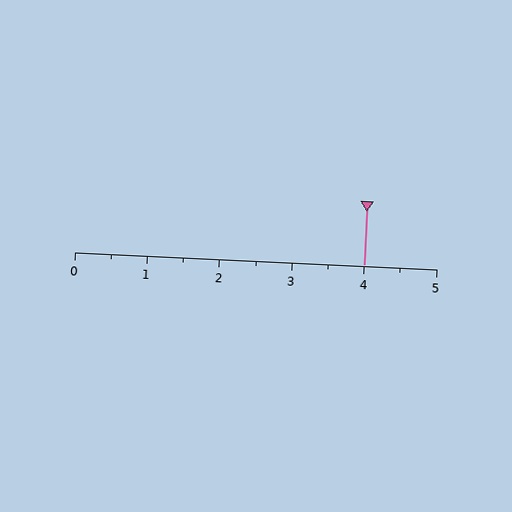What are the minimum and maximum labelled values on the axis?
The axis runs from 0 to 5.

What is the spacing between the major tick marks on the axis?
The major ticks are spaced 1 apart.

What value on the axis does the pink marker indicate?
The marker indicates approximately 4.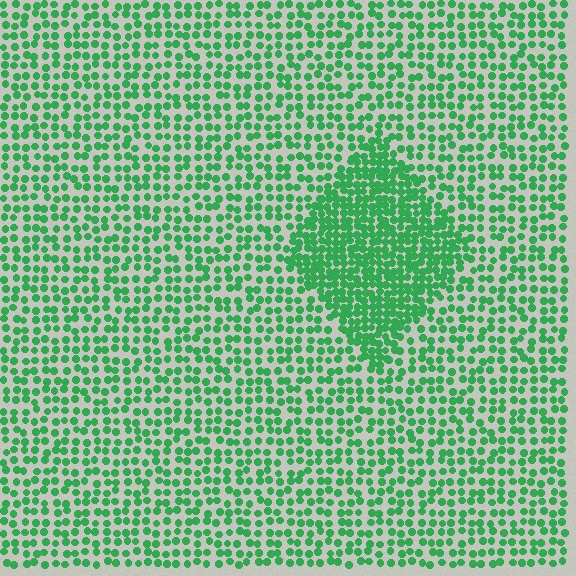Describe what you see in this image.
The image contains small green elements arranged at two different densities. A diamond-shaped region is visible where the elements are more densely packed than the surrounding area.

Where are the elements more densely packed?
The elements are more densely packed inside the diamond boundary.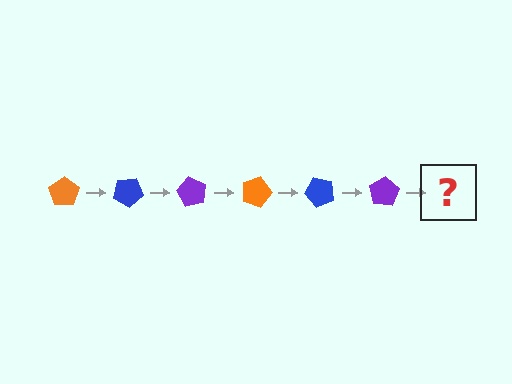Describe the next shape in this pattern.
It should be an orange pentagon, rotated 180 degrees from the start.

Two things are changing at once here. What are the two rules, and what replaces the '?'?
The two rules are that it rotates 30 degrees each step and the color cycles through orange, blue, and purple. The '?' should be an orange pentagon, rotated 180 degrees from the start.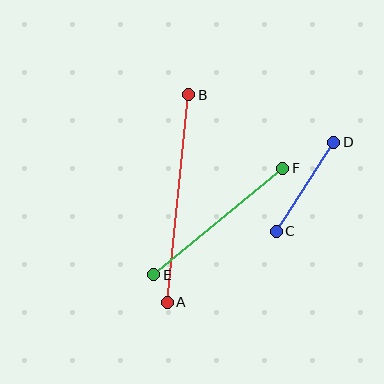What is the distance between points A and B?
The distance is approximately 209 pixels.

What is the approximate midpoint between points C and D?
The midpoint is at approximately (305, 187) pixels.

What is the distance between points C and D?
The distance is approximately 106 pixels.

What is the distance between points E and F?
The distance is approximately 167 pixels.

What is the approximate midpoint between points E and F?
The midpoint is at approximately (218, 221) pixels.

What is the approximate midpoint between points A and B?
The midpoint is at approximately (178, 198) pixels.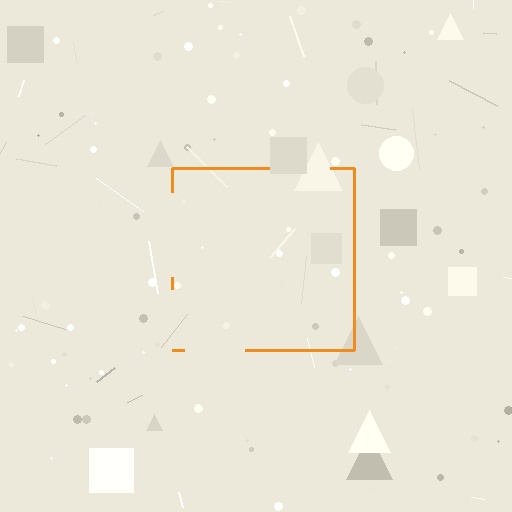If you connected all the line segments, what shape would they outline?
They would outline a square.